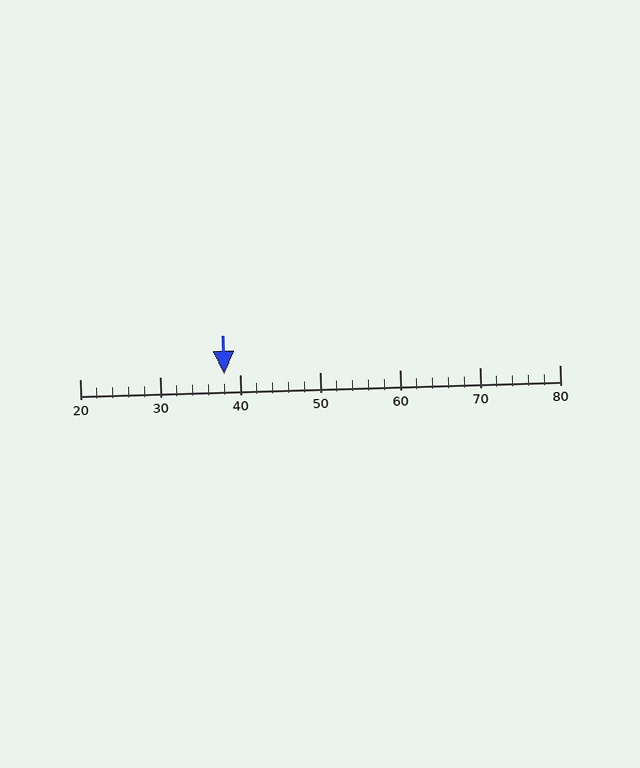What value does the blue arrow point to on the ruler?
The blue arrow points to approximately 38.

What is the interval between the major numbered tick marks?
The major tick marks are spaced 10 units apart.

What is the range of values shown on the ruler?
The ruler shows values from 20 to 80.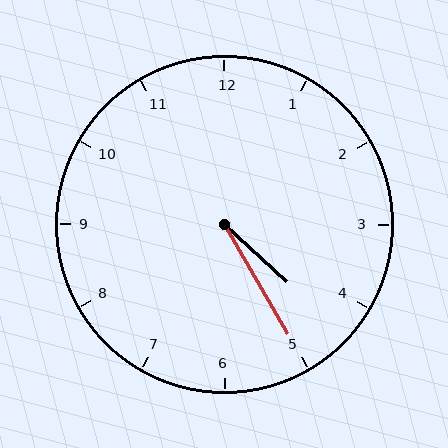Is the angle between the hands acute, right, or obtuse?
It is acute.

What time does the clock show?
4:25.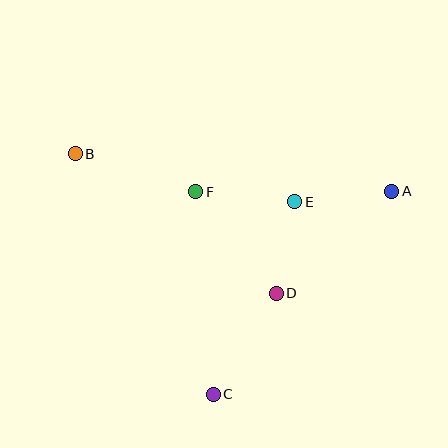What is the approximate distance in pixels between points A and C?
The distance between A and C is approximately 270 pixels.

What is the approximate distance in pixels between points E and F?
The distance between E and F is approximately 100 pixels.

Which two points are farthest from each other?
Points A and B are farthest from each other.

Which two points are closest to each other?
Points D and E are closest to each other.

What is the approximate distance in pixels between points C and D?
The distance between C and D is approximately 119 pixels.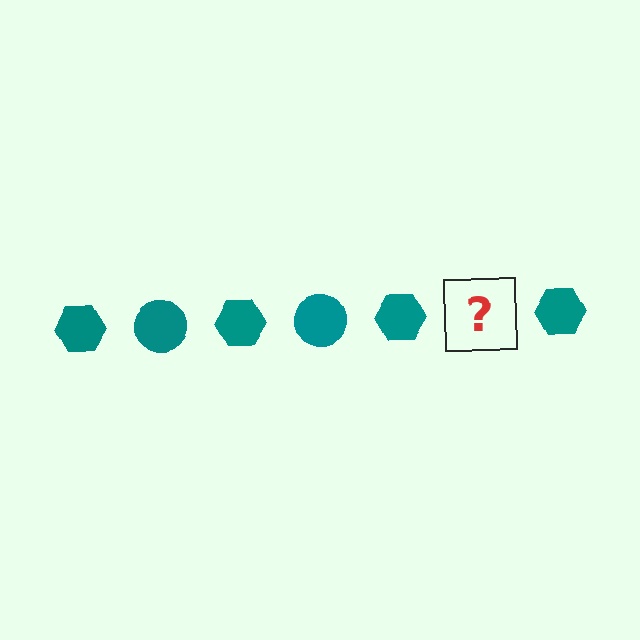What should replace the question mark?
The question mark should be replaced with a teal circle.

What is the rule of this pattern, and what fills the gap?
The rule is that the pattern cycles through hexagon, circle shapes in teal. The gap should be filled with a teal circle.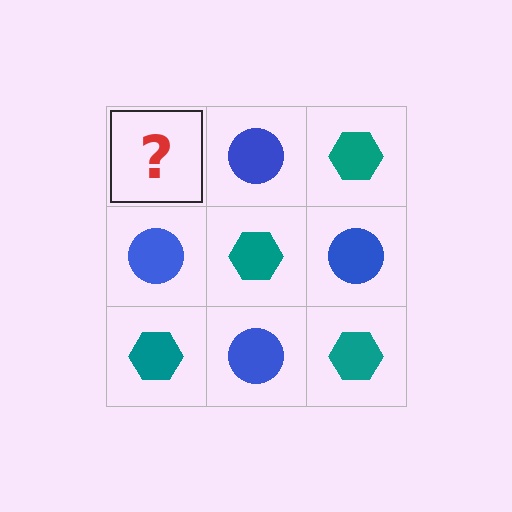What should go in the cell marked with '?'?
The missing cell should contain a teal hexagon.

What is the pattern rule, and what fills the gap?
The rule is that it alternates teal hexagon and blue circle in a checkerboard pattern. The gap should be filled with a teal hexagon.